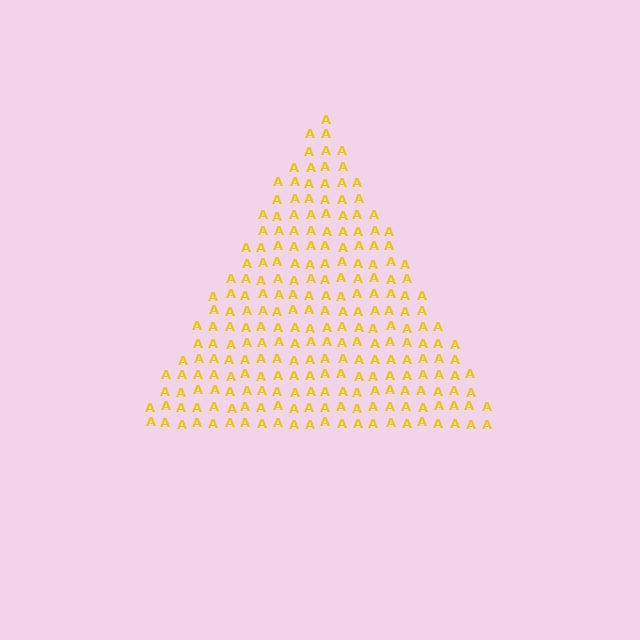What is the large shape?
The large shape is a triangle.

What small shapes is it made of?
It is made of small letter A's.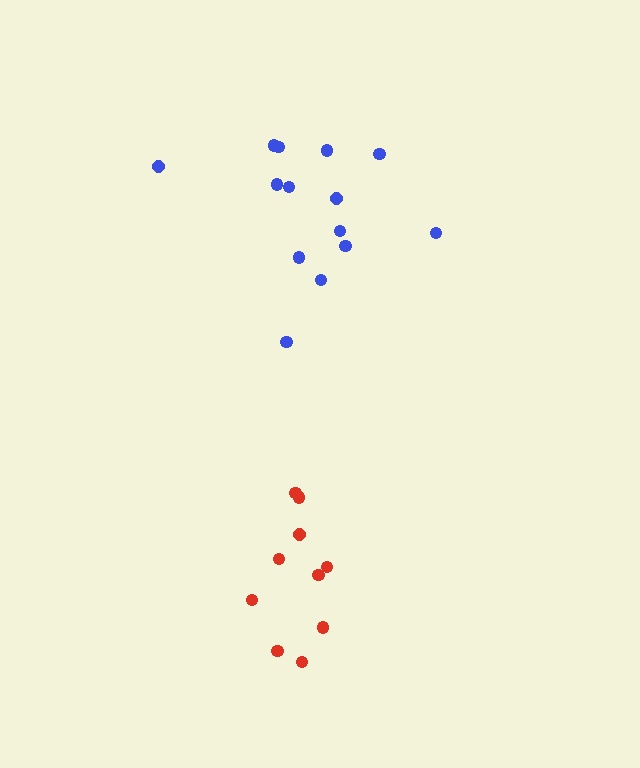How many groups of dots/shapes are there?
There are 2 groups.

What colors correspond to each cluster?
The clusters are colored: blue, red.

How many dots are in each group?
Group 1: 14 dots, Group 2: 10 dots (24 total).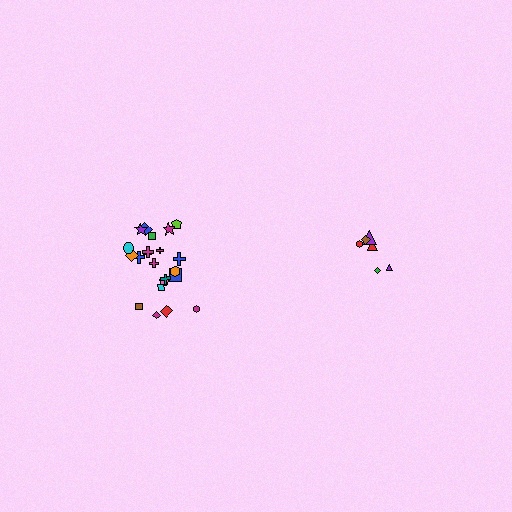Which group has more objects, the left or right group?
The left group.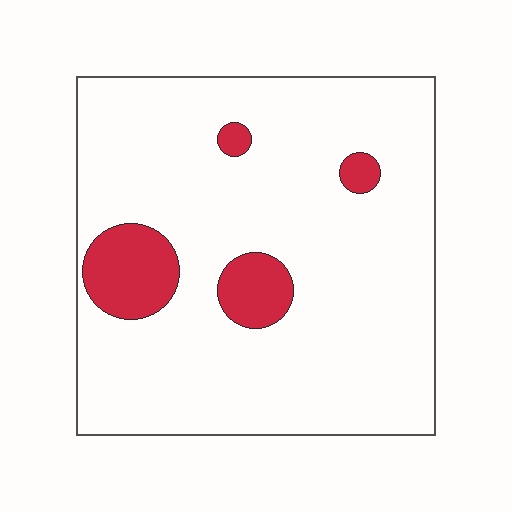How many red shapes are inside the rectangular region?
4.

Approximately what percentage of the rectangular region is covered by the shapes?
Approximately 10%.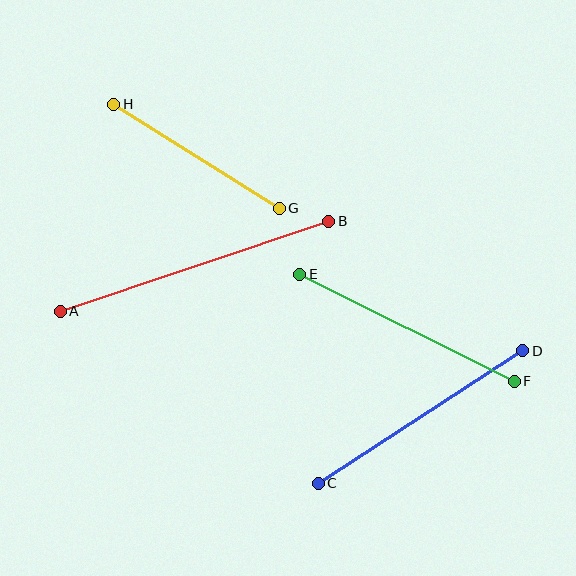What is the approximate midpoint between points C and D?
The midpoint is at approximately (420, 417) pixels.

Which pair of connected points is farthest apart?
Points A and B are farthest apart.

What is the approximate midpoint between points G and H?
The midpoint is at approximately (197, 156) pixels.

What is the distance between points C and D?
The distance is approximately 244 pixels.